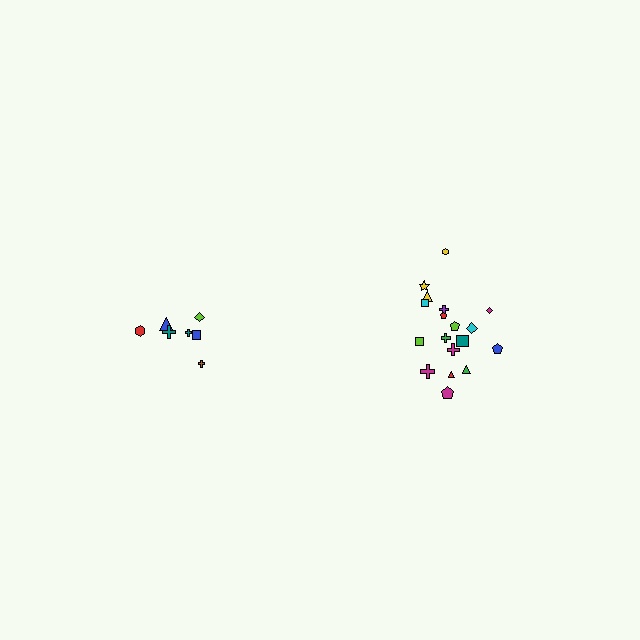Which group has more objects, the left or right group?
The right group.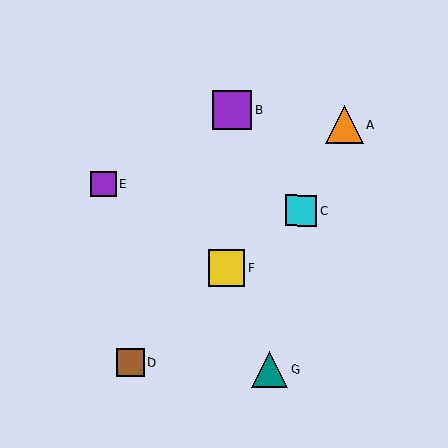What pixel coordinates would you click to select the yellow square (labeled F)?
Click at (226, 268) to select the yellow square F.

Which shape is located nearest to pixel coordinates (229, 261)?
The yellow square (labeled F) at (226, 268) is nearest to that location.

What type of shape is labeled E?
Shape E is a purple square.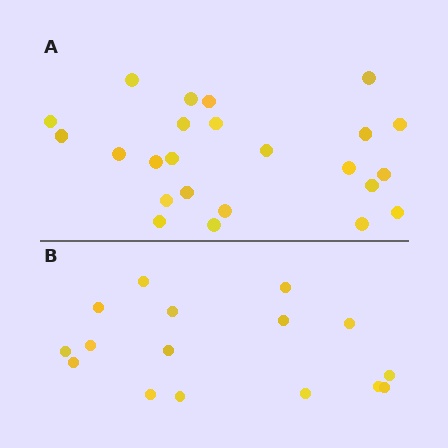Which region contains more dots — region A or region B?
Region A (the top region) has more dots.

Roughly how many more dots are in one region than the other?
Region A has roughly 8 or so more dots than region B.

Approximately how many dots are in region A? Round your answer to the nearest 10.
About 20 dots. (The exact count is 24, which rounds to 20.)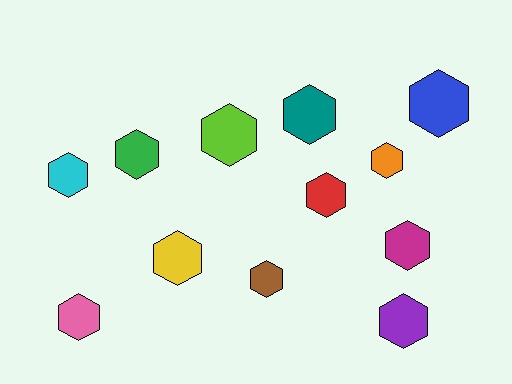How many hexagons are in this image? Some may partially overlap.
There are 12 hexagons.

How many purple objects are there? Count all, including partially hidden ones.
There is 1 purple object.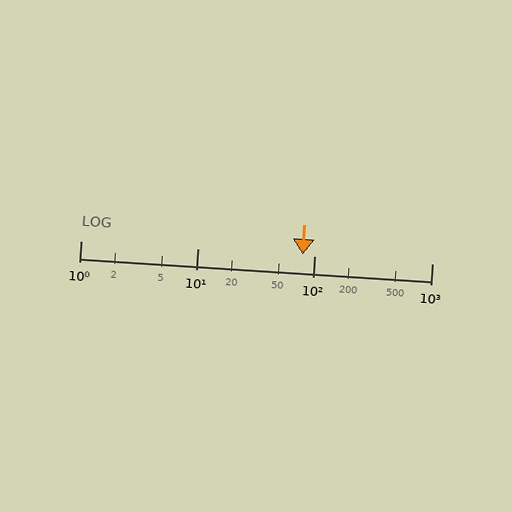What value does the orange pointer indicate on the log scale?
The pointer indicates approximately 78.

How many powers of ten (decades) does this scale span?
The scale spans 3 decades, from 1 to 1000.